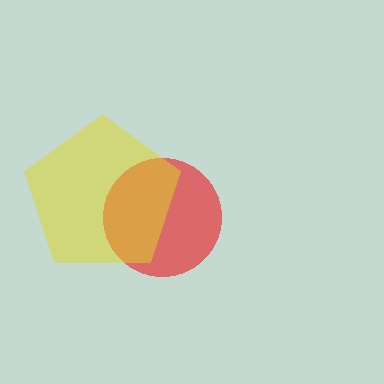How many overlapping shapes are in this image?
There are 2 overlapping shapes in the image.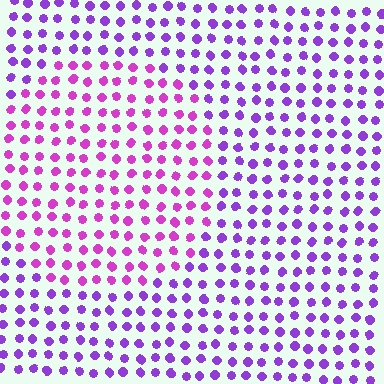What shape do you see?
I see a circle.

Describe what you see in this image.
The image is filled with small purple elements in a uniform arrangement. A circle-shaped region is visible where the elements are tinted to a slightly different hue, forming a subtle color boundary.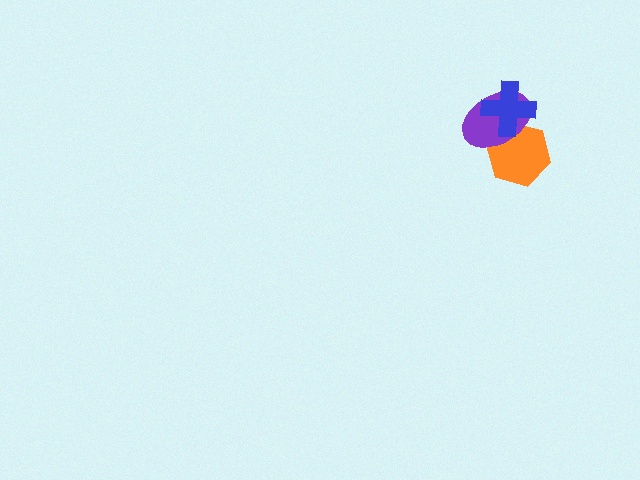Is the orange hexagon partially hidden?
Yes, it is partially covered by another shape.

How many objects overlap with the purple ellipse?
2 objects overlap with the purple ellipse.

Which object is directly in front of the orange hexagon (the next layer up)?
The purple ellipse is directly in front of the orange hexagon.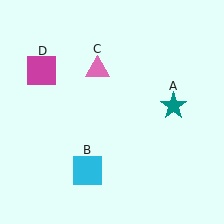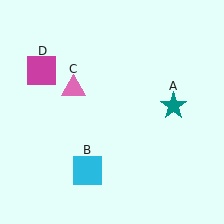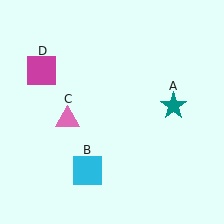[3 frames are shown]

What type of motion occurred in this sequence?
The pink triangle (object C) rotated counterclockwise around the center of the scene.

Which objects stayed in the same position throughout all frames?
Teal star (object A) and cyan square (object B) and magenta square (object D) remained stationary.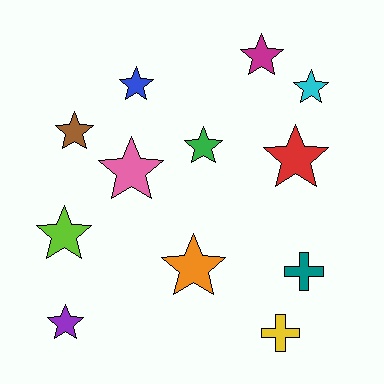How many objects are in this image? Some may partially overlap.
There are 12 objects.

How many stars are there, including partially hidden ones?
There are 10 stars.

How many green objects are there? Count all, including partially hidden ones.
There is 1 green object.